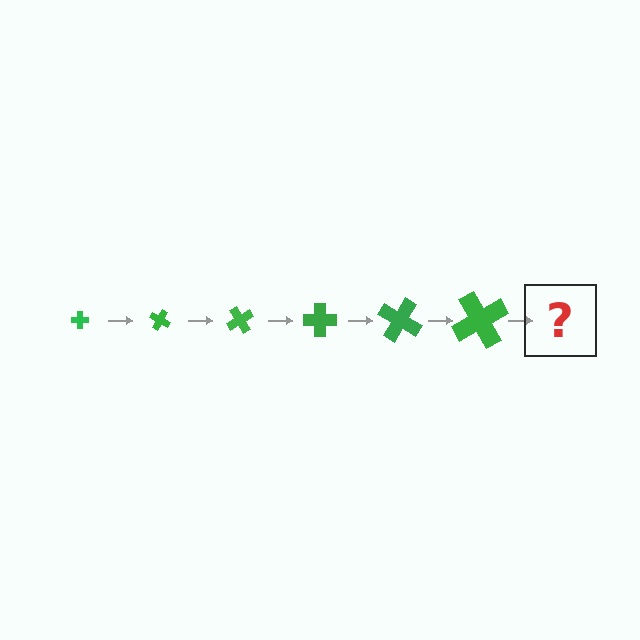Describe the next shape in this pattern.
It should be a cross, larger than the previous one and rotated 180 degrees from the start.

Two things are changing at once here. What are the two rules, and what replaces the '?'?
The two rules are that the cross grows larger each step and it rotates 30 degrees each step. The '?' should be a cross, larger than the previous one and rotated 180 degrees from the start.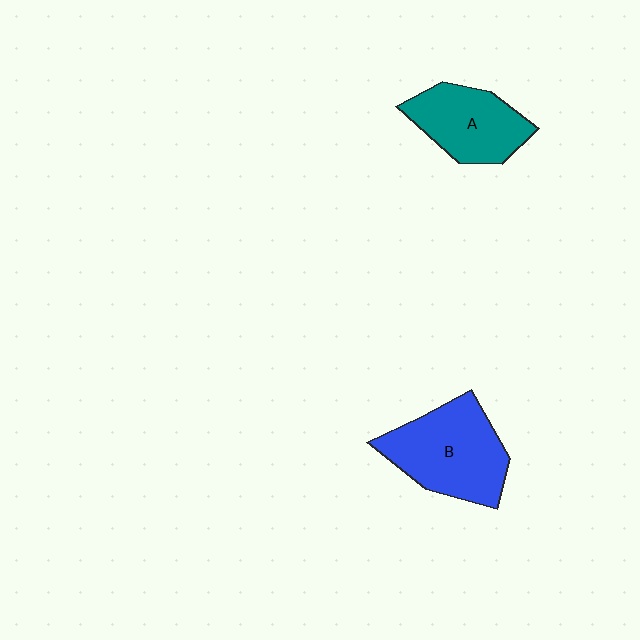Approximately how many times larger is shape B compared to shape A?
Approximately 1.3 times.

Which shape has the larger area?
Shape B (blue).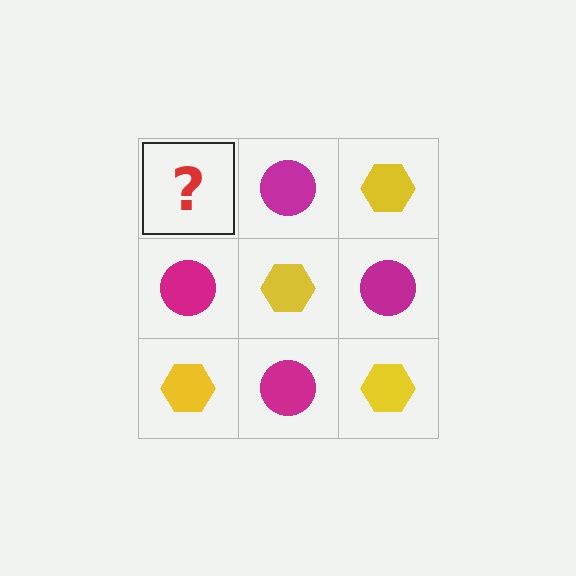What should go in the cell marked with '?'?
The missing cell should contain a yellow hexagon.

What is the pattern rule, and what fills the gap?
The rule is that it alternates yellow hexagon and magenta circle in a checkerboard pattern. The gap should be filled with a yellow hexagon.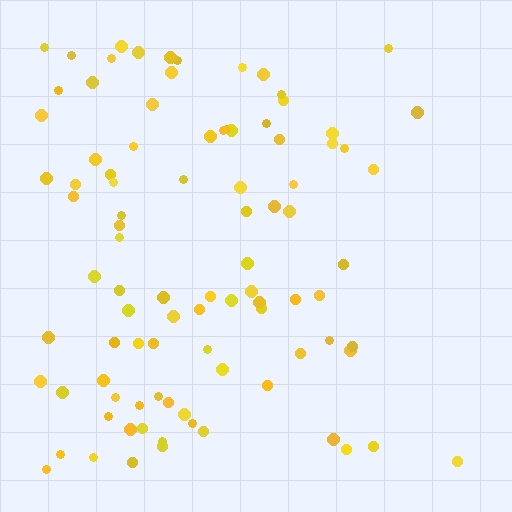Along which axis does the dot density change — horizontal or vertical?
Horizontal.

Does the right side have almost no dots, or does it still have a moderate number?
Still a moderate number, just noticeably fewer than the left.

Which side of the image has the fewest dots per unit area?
The right.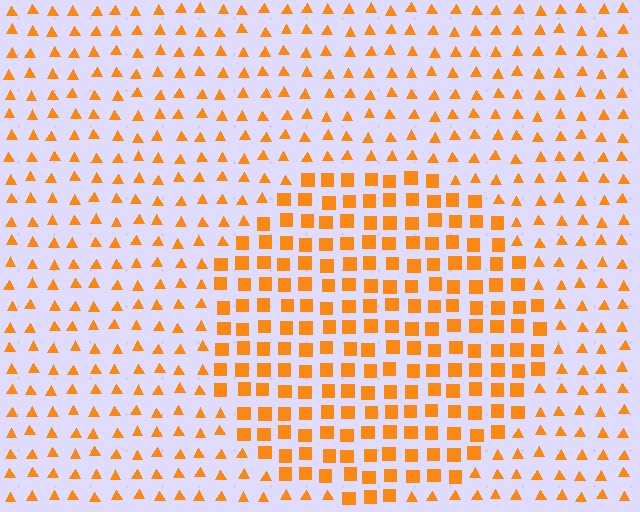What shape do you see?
I see a circle.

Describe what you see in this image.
The image is filled with small orange elements arranged in a uniform grid. A circle-shaped region contains squares, while the surrounding area contains triangles. The boundary is defined purely by the change in element shape.